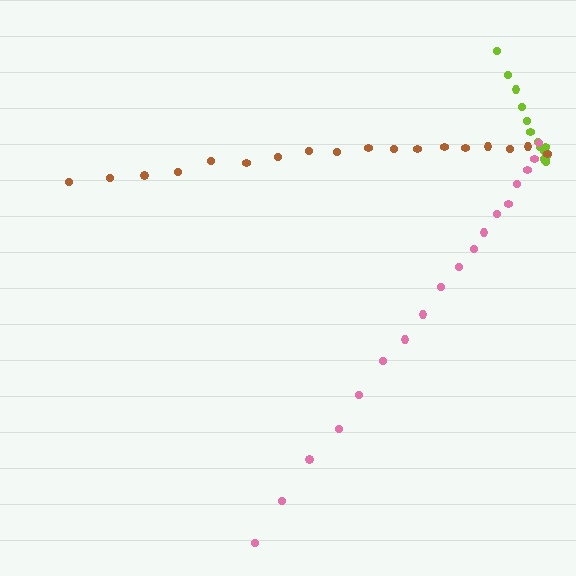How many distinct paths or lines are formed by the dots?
There are 3 distinct paths.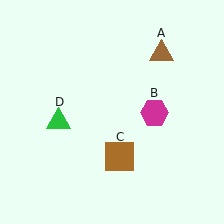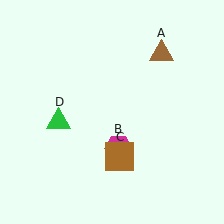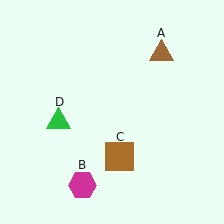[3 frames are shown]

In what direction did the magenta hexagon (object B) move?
The magenta hexagon (object B) moved down and to the left.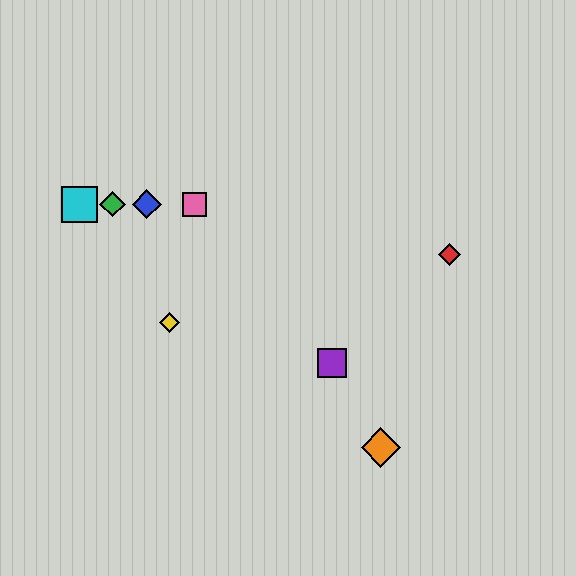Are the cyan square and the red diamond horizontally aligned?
No, the cyan square is at y≈204 and the red diamond is at y≈255.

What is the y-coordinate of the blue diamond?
The blue diamond is at y≈204.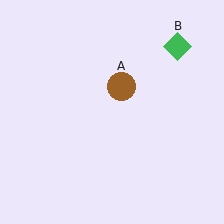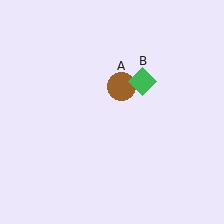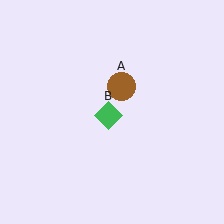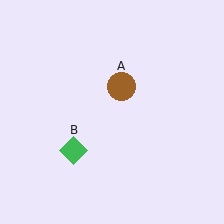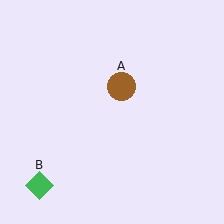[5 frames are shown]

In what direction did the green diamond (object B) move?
The green diamond (object B) moved down and to the left.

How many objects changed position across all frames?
1 object changed position: green diamond (object B).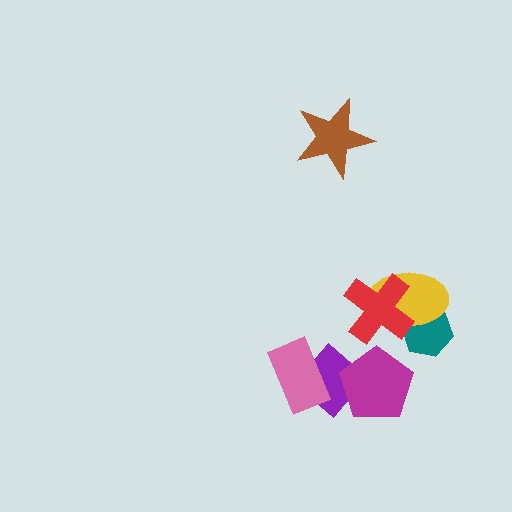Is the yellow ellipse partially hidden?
Yes, it is partially covered by another shape.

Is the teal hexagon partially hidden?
Yes, it is partially covered by another shape.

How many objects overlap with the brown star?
0 objects overlap with the brown star.